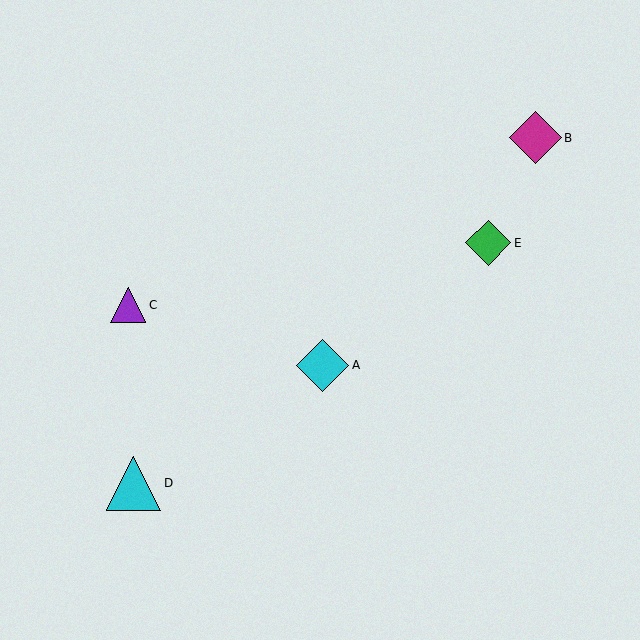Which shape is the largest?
The cyan triangle (labeled D) is the largest.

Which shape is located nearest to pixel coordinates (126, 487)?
The cyan triangle (labeled D) at (134, 483) is nearest to that location.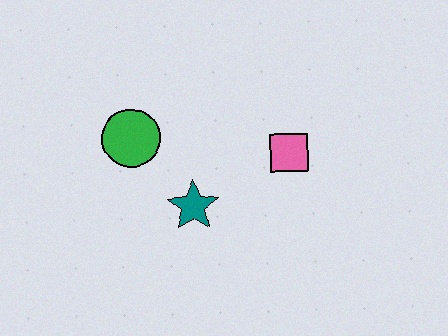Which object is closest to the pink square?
The teal star is closest to the pink square.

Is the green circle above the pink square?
Yes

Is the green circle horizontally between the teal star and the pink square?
No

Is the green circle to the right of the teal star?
No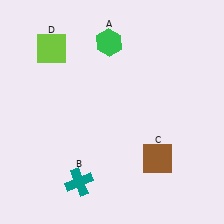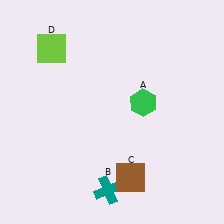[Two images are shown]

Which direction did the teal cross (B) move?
The teal cross (B) moved right.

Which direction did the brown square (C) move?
The brown square (C) moved left.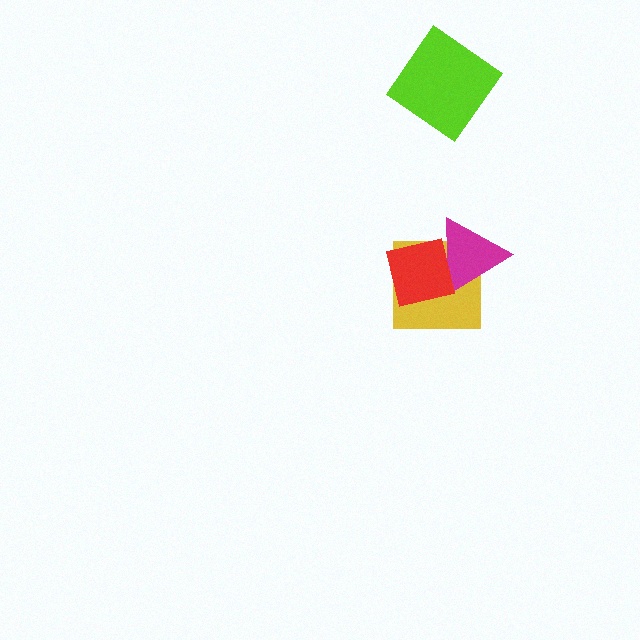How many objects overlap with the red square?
2 objects overlap with the red square.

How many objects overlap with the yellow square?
2 objects overlap with the yellow square.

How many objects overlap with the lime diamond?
0 objects overlap with the lime diamond.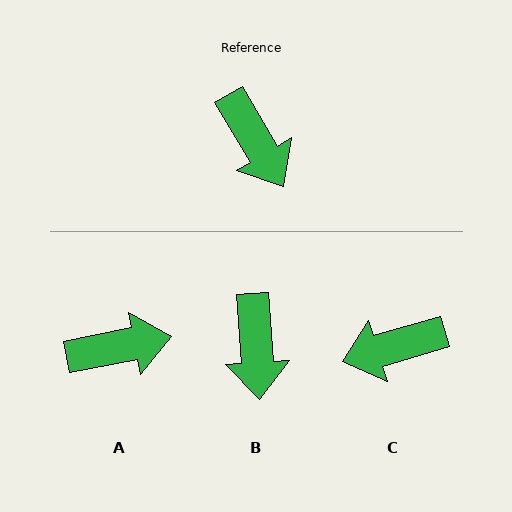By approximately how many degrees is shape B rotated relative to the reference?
Approximately 27 degrees clockwise.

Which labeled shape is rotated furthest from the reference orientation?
C, about 104 degrees away.